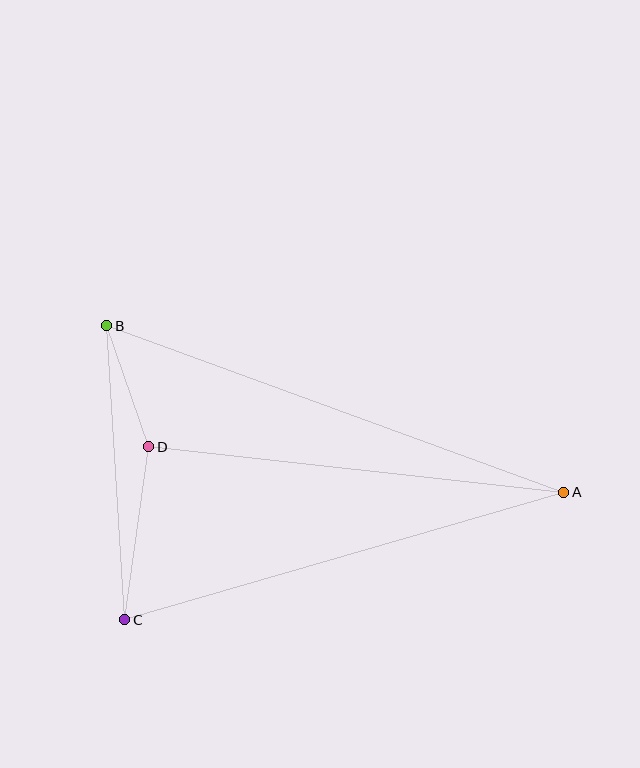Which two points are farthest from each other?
Points A and B are farthest from each other.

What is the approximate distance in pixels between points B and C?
The distance between B and C is approximately 294 pixels.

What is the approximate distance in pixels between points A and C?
The distance between A and C is approximately 457 pixels.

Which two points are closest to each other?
Points B and D are closest to each other.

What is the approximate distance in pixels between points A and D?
The distance between A and D is approximately 417 pixels.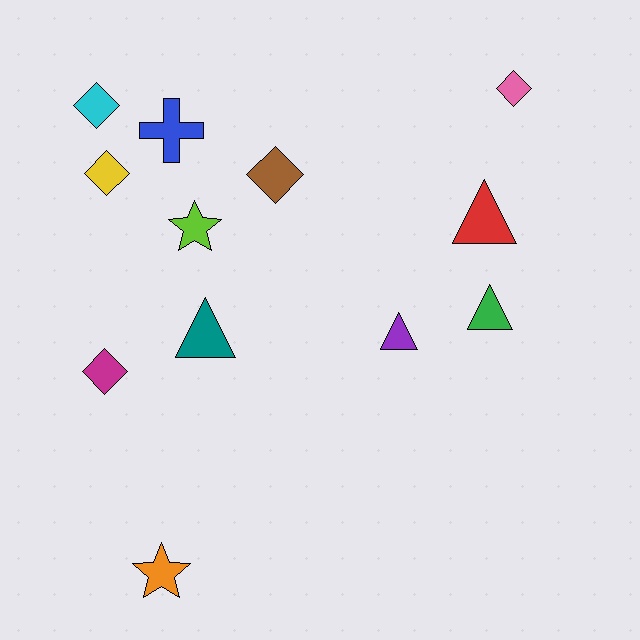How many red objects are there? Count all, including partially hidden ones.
There is 1 red object.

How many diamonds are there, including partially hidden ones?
There are 5 diamonds.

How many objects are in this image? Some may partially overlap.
There are 12 objects.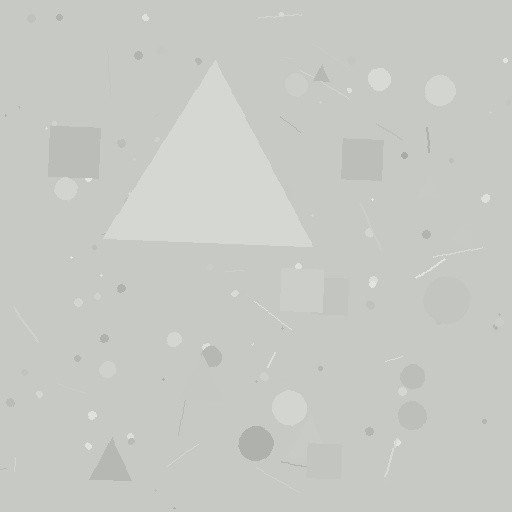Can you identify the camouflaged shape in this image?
The camouflaged shape is a triangle.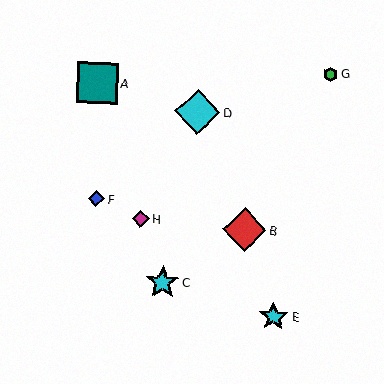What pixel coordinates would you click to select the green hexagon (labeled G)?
Click at (330, 74) to select the green hexagon G.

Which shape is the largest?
The cyan diamond (labeled D) is the largest.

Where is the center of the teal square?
The center of the teal square is at (97, 83).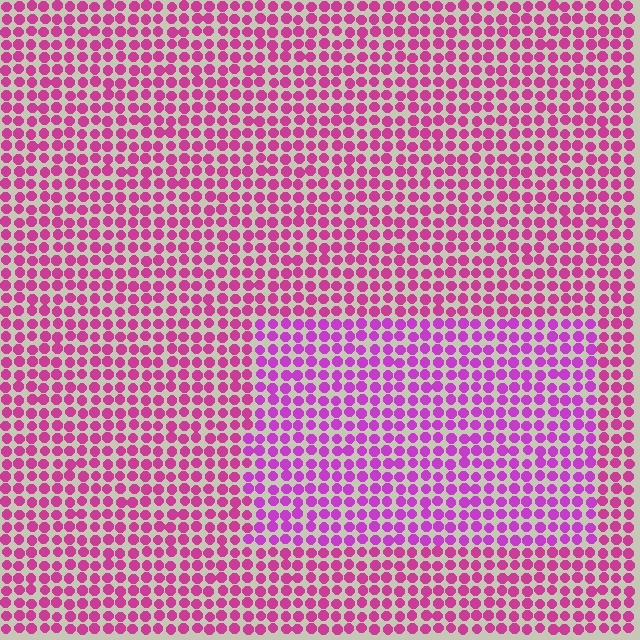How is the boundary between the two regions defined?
The boundary is defined purely by a slight shift in hue (about 25 degrees). Spacing, size, and orientation are identical on both sides.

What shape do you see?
I see a rectangle.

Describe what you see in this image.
The image is filled with small magenta elements in a uniform arrangement. A rectangle-shaped region is visible where the elements are tinted to a slightly different hue, forming a subtle color boundary.